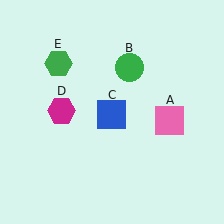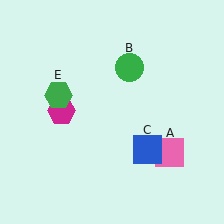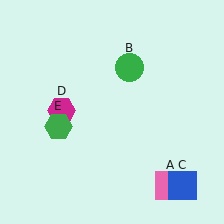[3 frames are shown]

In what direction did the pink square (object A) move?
The pink square (object A) moved down.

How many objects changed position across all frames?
3 objects changed position: pink square (object A), blue square (object C), green hexagon (object E).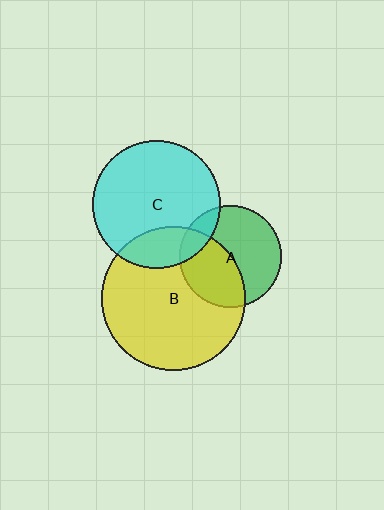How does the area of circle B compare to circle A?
Approximately 2.0 times.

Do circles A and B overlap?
Yes.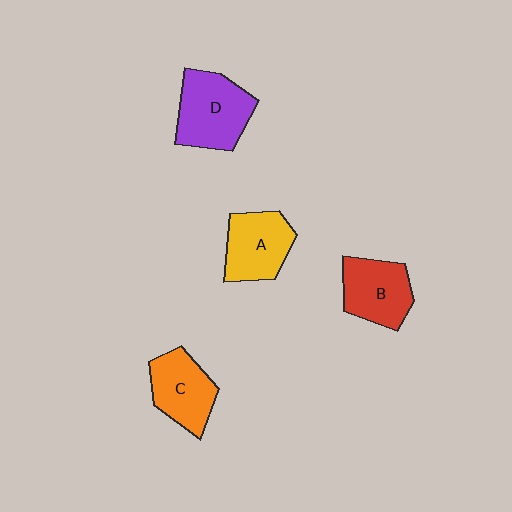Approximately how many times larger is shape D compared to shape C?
Approximately 1.2 times.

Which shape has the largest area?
Shape D (purple).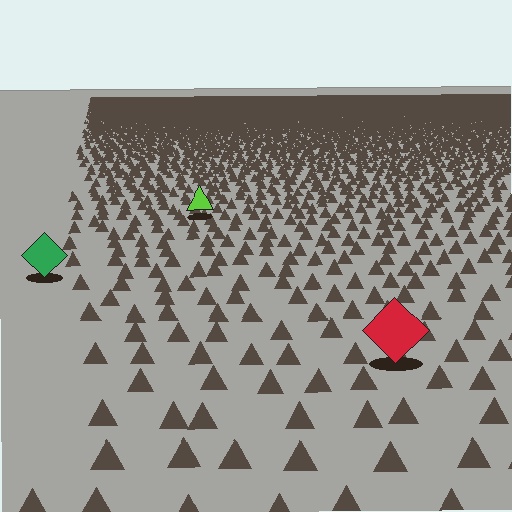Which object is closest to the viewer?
The red diamond is closest. The texture marks near it are larger and more spread out.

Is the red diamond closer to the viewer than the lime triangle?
Yes. The red diamond is closer — you can tell from the texture gradient: the ground texture is coarser near it.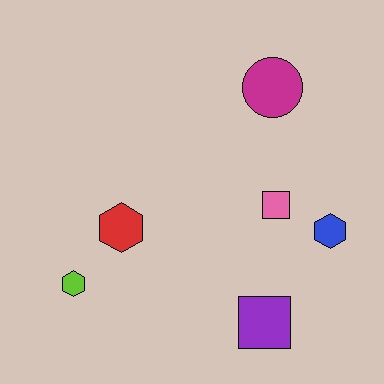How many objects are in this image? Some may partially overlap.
There are 6 objects.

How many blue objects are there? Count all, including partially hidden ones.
There is 1 blue object.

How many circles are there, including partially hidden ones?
There is 1 circle.